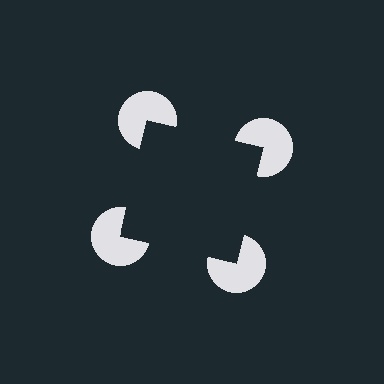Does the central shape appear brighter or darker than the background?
It typically appears slightly darker than the background, even though no actual brightness change is drawn.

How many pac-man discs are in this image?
There are 4 — one at each vertex of the illusory square.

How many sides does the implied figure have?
4 sides.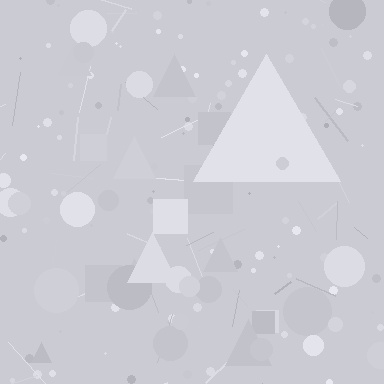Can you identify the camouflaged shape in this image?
The camouflaged shape is a triangle.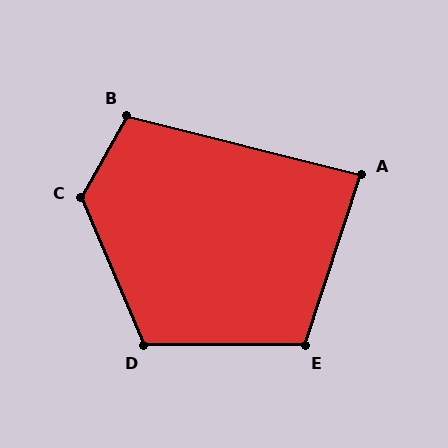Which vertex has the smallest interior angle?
A, at approximately 86 degrees.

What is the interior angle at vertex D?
Approximately 113 degrees (obtuse).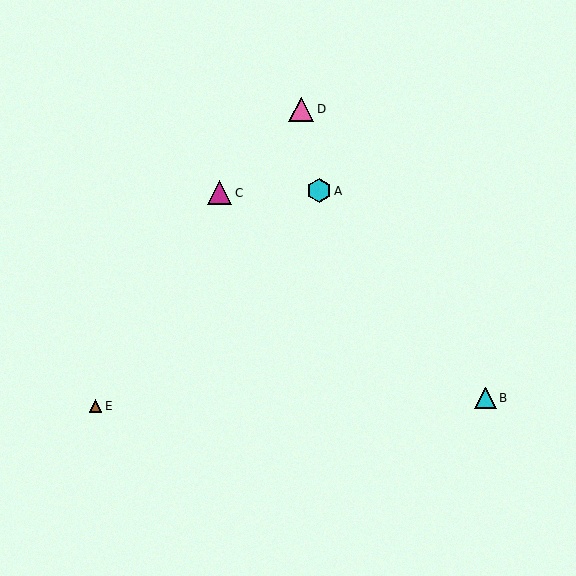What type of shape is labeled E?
Shape E is a brown triangle.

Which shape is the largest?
The pink triangle (labeled D) is the largest.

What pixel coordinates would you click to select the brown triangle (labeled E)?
Click at (96, 406) to select the brown triangle E.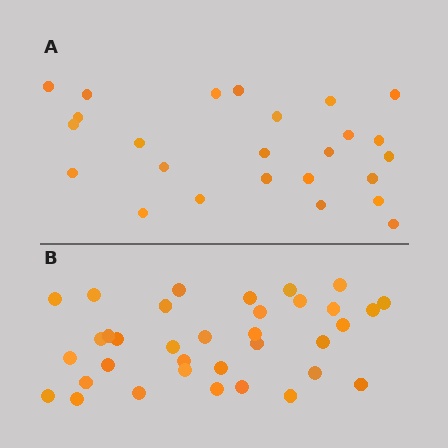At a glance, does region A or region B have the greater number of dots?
Region B (the bottom region) has more dots.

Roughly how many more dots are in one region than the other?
Region B has roughly 10 or so more dots than region A.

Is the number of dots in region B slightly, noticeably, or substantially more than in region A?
Region B has noticeably more, but not dramatically so. The ratio is roughly 1.4 to 1.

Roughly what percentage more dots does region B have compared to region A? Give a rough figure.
About 40% more.